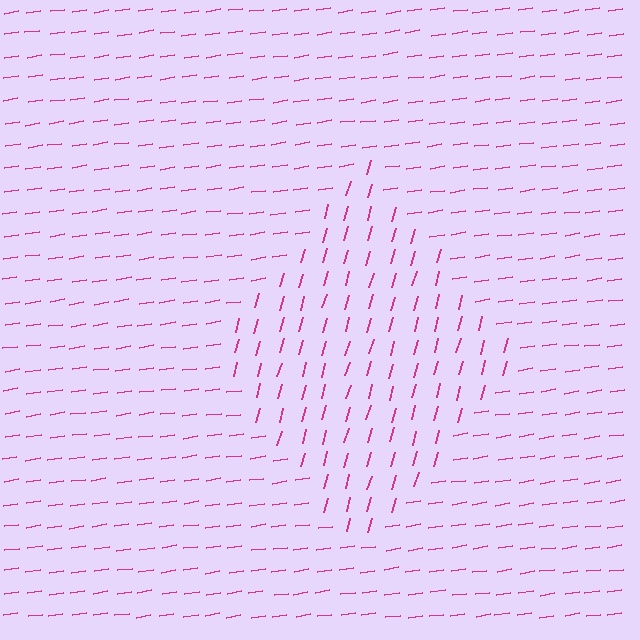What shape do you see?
I see a diamond.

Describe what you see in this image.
The image is filled with small magenta line segments. A diamond region in the image has lines oriented differently from the surrounding lines, creating a visible texture boundary.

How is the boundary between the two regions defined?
The boundary is defined purely by a change in line orientation (approximately 66 degrees difference). All lines are the same color and thickness.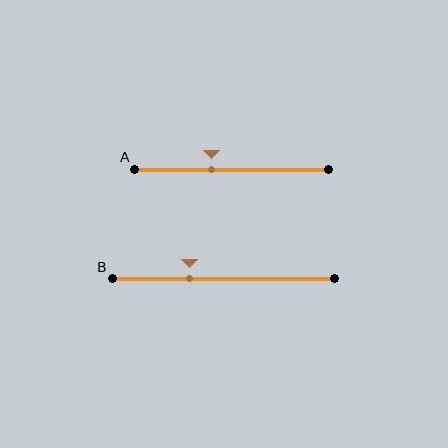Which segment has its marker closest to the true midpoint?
Segment A has its marker closest to the true midpoint.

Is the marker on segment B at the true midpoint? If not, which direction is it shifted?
No, the marker on segment B is shifted to the left by about 15% of the segment length.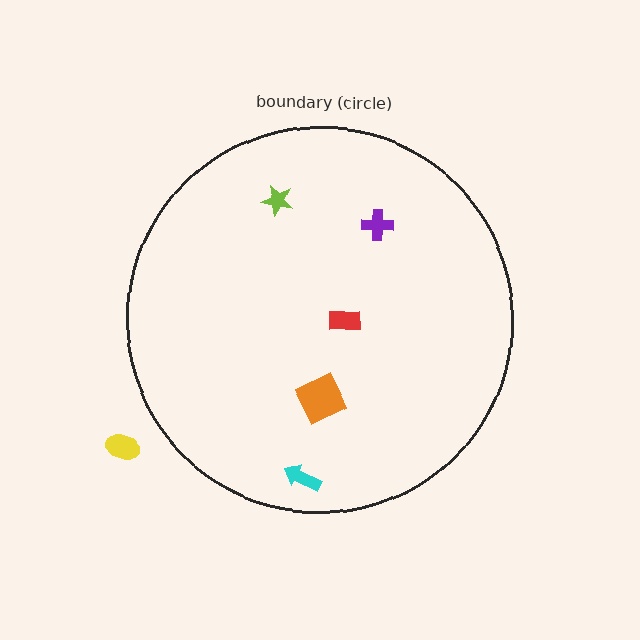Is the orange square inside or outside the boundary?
Inside.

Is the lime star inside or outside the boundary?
Inside.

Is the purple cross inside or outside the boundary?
Inside.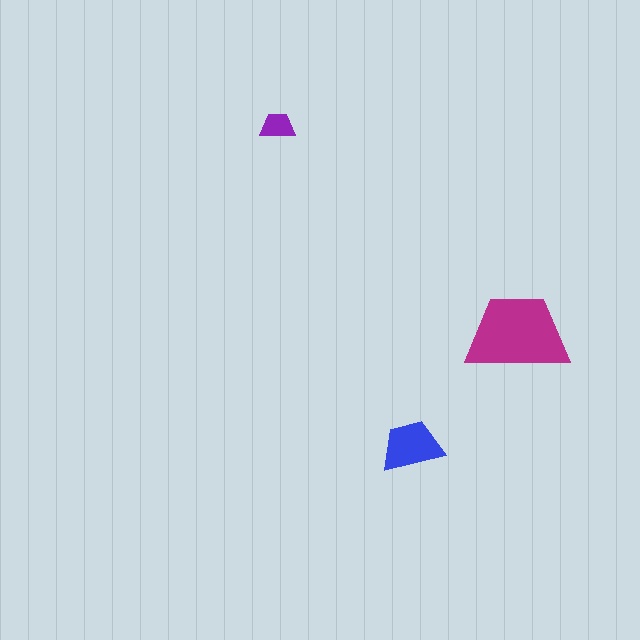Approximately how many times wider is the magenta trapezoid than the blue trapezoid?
About 1.5 times wider.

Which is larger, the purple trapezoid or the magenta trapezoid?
The magenta one.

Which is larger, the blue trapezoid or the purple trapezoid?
The blue one.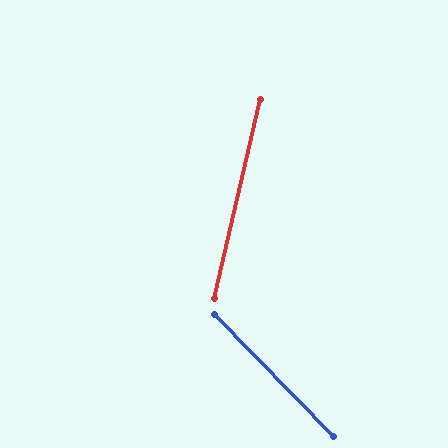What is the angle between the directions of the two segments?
Approximately 58 degrees.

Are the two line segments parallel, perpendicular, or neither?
Neither parallel nor perpendicular — they differ by about 58°.